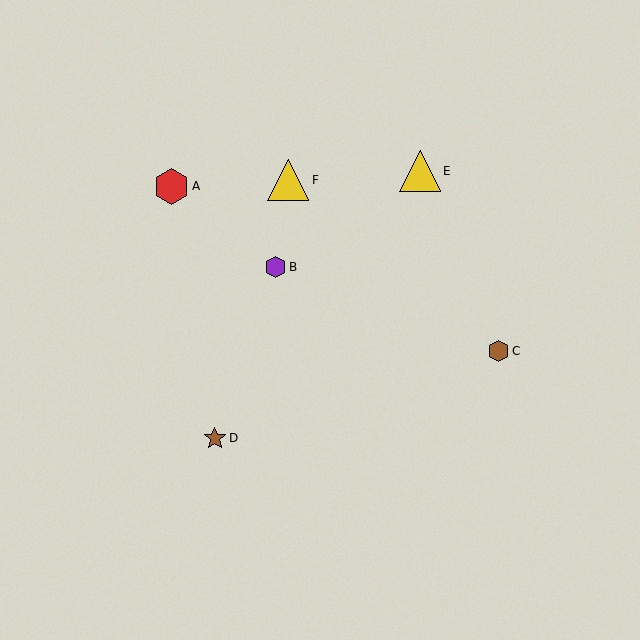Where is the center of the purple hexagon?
The center of the purple hexagon is at (276, 267).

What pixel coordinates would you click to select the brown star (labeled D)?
Click at (215, 438) to select the brown star D.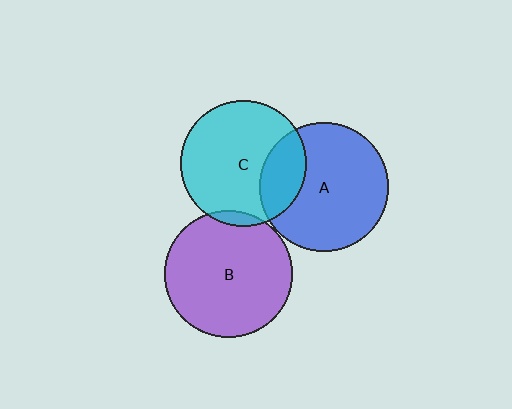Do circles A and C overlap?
Yes.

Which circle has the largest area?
Circle A (blue).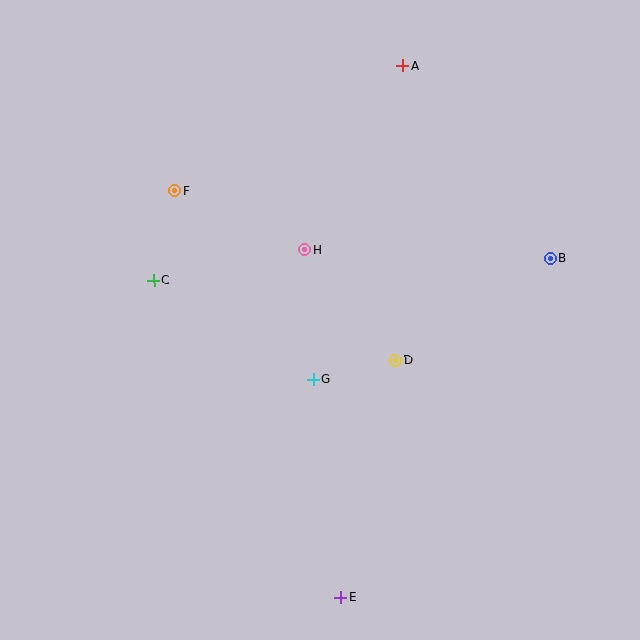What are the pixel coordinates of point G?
Point G is at (313, 379).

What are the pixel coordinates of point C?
Point C is at (154, 281).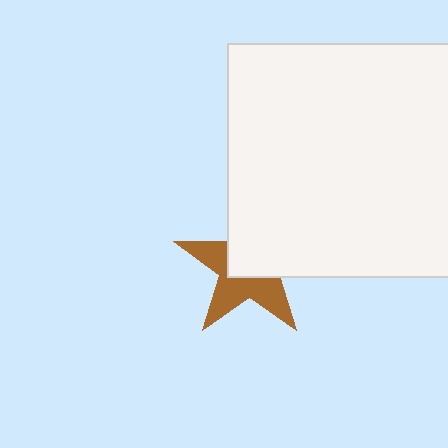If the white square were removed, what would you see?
You would see the complete brown star.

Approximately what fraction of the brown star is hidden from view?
Roughly 50% of the brown star is hidden behind the white square.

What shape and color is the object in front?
The object in front is a white square.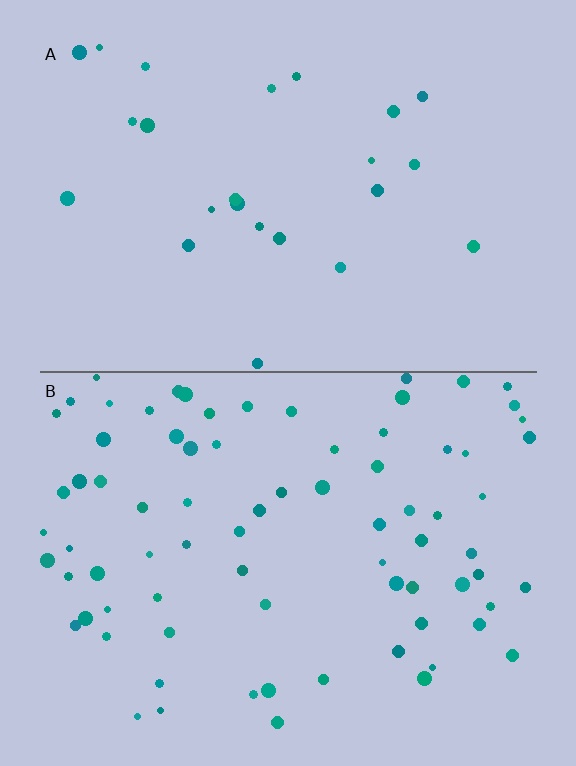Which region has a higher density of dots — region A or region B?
B (the bottom).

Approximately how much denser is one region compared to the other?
Approximately 3.3× — region B over region A.